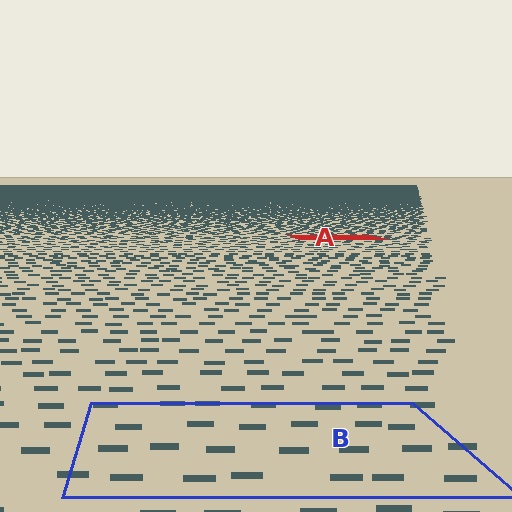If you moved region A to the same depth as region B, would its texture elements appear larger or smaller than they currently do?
They would appear larger. At a closer depth, the same texture elements are projected at a bigger on-screen size.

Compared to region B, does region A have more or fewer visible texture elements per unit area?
Region A has more texture elements per unit area — they are packed more densely because it is farther away.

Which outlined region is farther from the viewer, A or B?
Region A is farther from the viewer — the texture elements inside it appear smaller and more densely packed.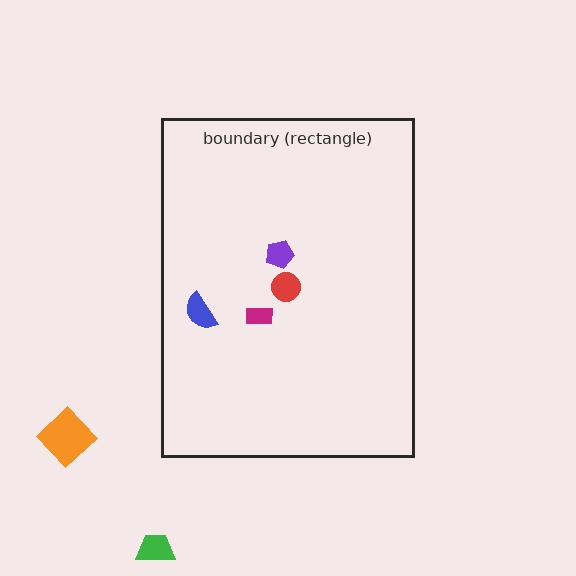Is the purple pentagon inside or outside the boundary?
Inside.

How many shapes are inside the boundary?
4 inside, 2 outside.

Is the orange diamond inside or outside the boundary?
Outside.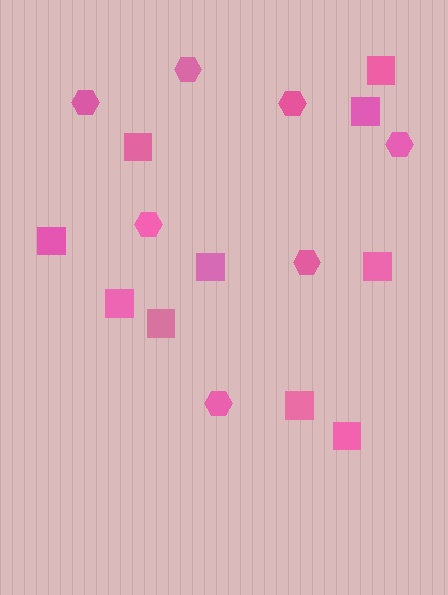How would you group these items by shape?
There are 2 groups: one group of hexagons (7) and one group of squares (10).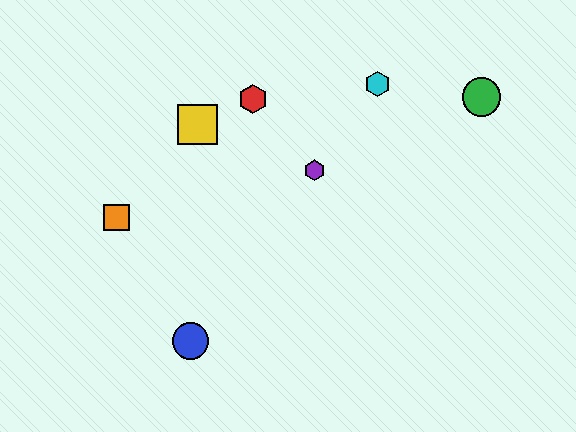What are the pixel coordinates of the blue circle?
The blue circle is at (190, 341).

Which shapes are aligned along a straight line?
The blue circle, the purple hexagon, the cyan hexagon are aligned along a straight line.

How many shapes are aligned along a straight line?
3 shapes (the blue circle, the purple hexagon, the cyan hexagon) are aligned along a straight line.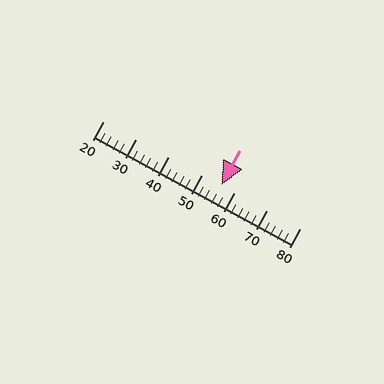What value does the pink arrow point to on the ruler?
The pink arrow points to approximately 56.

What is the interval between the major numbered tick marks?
The major tick marks are spaced 10 units apart.